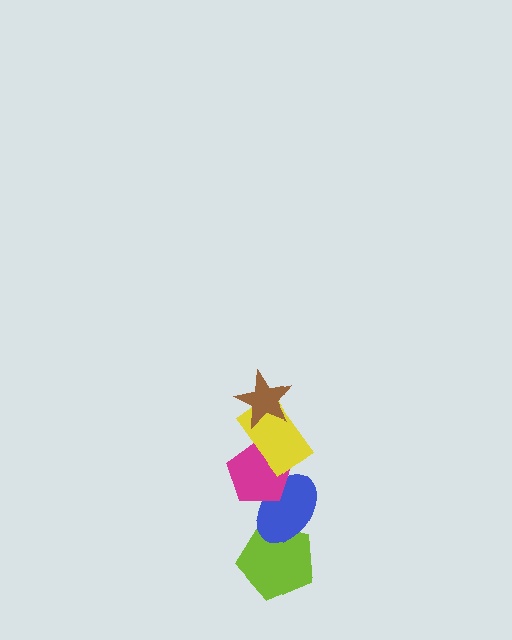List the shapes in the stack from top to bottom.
From top to bottom: the brown star, the yellow rectangle, the magenta pentagon, the blue ellipse, the lime pentagon.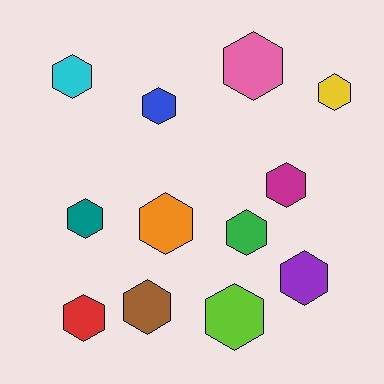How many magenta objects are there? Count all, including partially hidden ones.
There is 1 magenta object.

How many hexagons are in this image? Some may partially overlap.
There are 12 hexagons.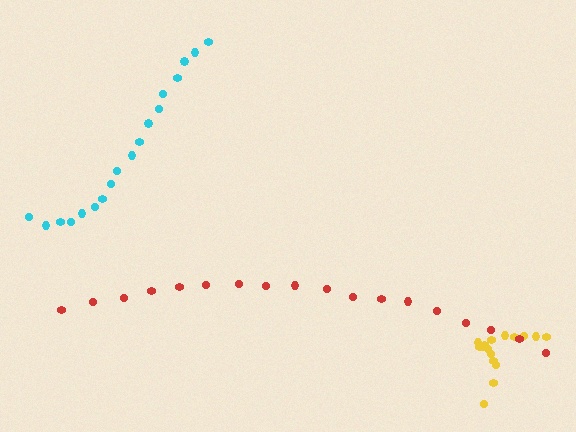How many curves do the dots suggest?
There are 3 distinct paths.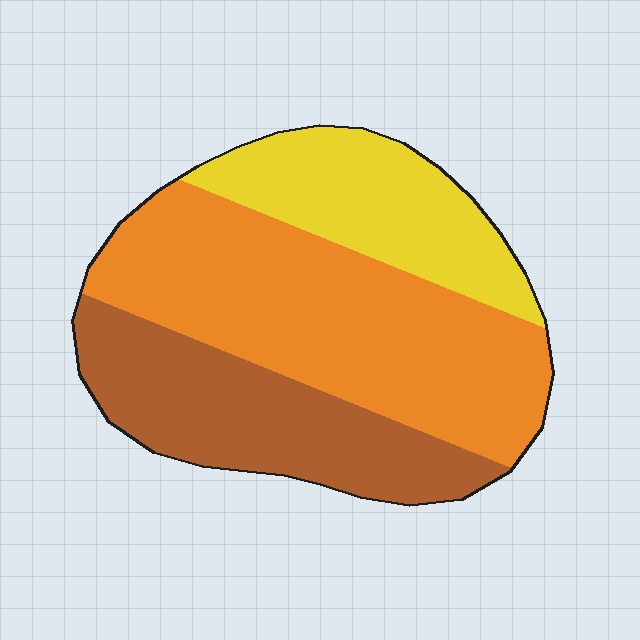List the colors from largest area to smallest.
From largest to smallest: orange, brown, yellow.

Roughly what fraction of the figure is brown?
Brown takes up about one third (1/3) of the figure.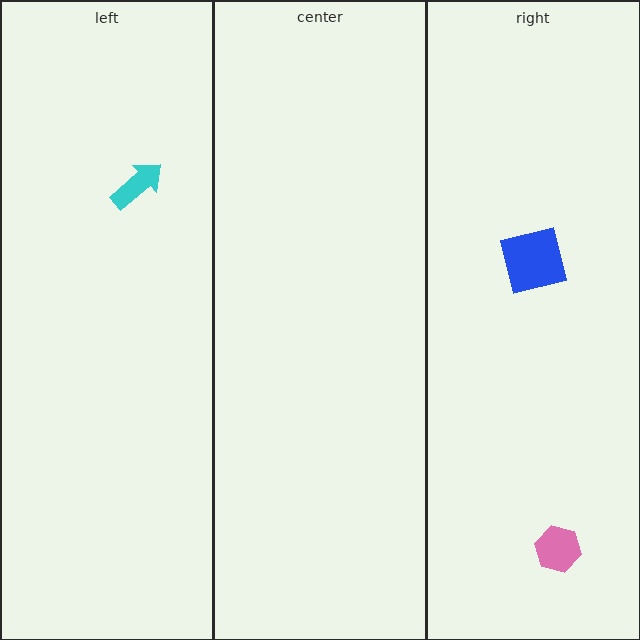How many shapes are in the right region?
2.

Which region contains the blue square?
The right region.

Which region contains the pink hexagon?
The right region.